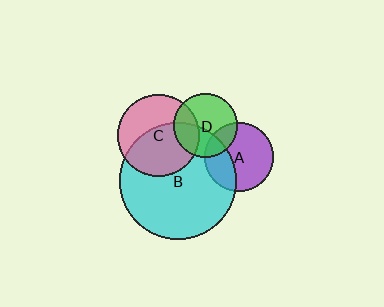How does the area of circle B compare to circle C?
Approximately 2.0 times.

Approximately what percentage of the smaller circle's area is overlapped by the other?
Approximately 30%.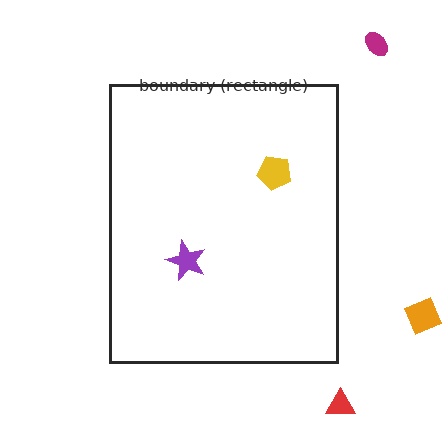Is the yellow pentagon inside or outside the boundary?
Inside.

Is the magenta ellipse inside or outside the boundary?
Outside.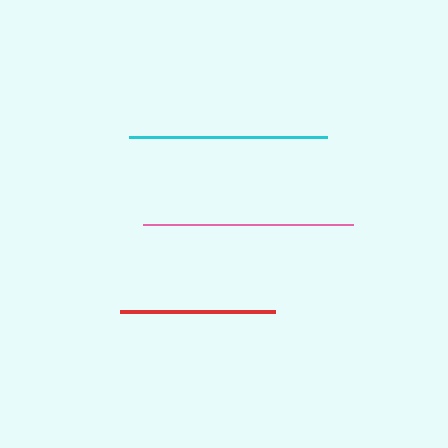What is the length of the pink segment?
The pink segment is approximately 210 pixels long.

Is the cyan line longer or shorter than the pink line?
The pink line is longer than the cyan line.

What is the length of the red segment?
The red segment is approximately 156 pixels long.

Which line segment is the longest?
The pink line is the longest at approximately 210 pixels.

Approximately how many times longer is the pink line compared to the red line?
The pink line is approximately 1.4 times the length of the red line.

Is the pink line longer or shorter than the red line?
The pink line is longer than the red line.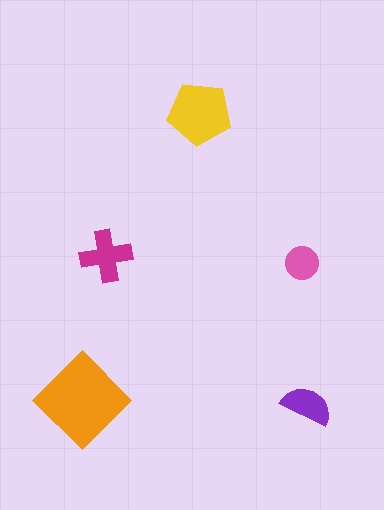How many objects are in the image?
There are 5 objects in the image.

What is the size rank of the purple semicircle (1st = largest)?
4th.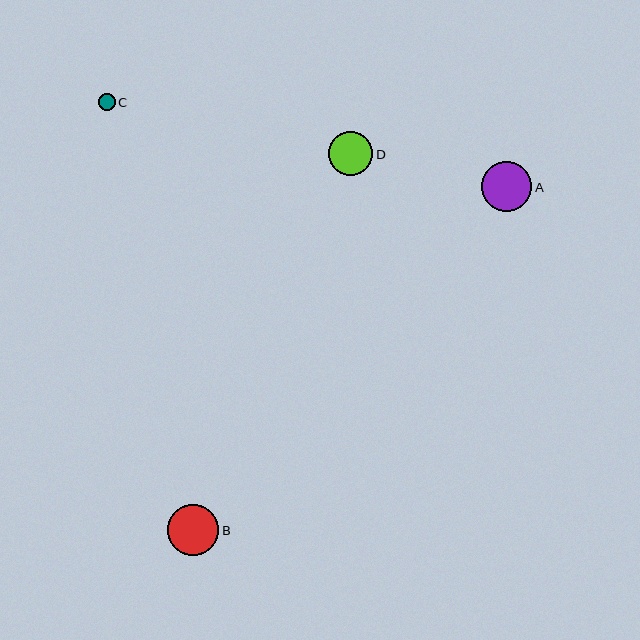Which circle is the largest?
Circle B is the largest with a size of approximately 51 pixels.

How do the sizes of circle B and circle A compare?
Circle B and circle A are approximately the same size.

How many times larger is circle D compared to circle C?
Circle D is approximately 2.6 times the size of circle C.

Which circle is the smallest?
Circle C is the smallest with a size of approximately 17 pixels.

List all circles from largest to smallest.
From largest to smallest: B, A, D, C.